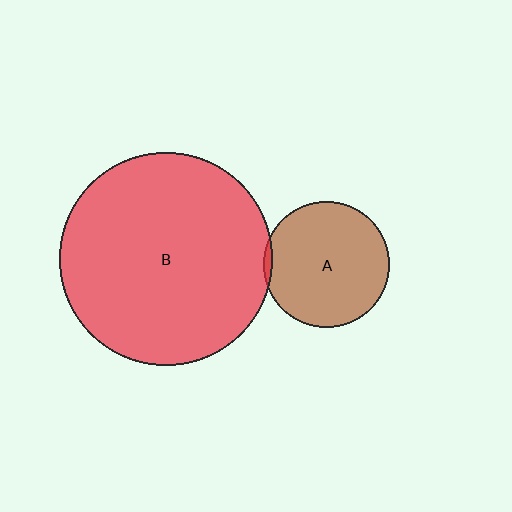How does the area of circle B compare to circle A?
Approximately 2.9 times.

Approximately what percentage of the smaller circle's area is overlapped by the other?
Approximately 5%.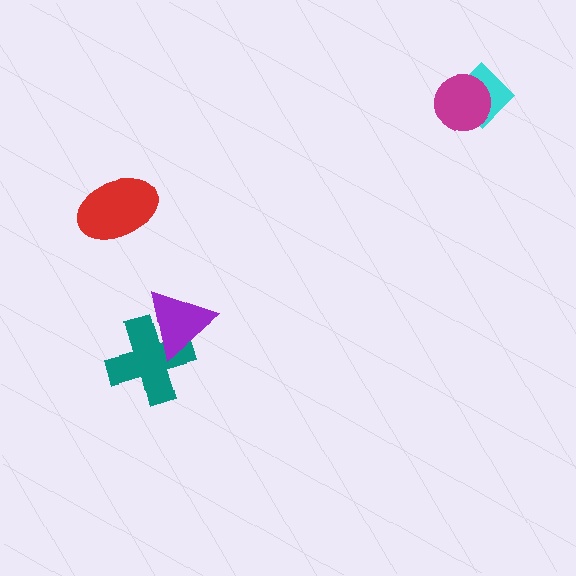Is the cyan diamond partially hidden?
Yes, it is partially covered by another shape.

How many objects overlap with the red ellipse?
0 objects overlap with the red ellipse.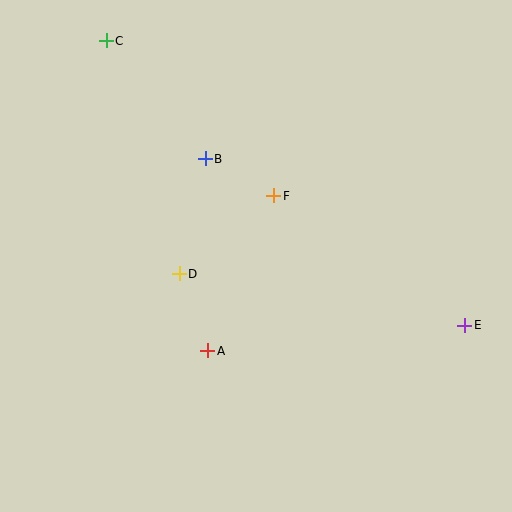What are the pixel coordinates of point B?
Point B is at (205, 159).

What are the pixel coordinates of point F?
Point F is at (274, 196).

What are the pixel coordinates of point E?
Point E is at (465, 325).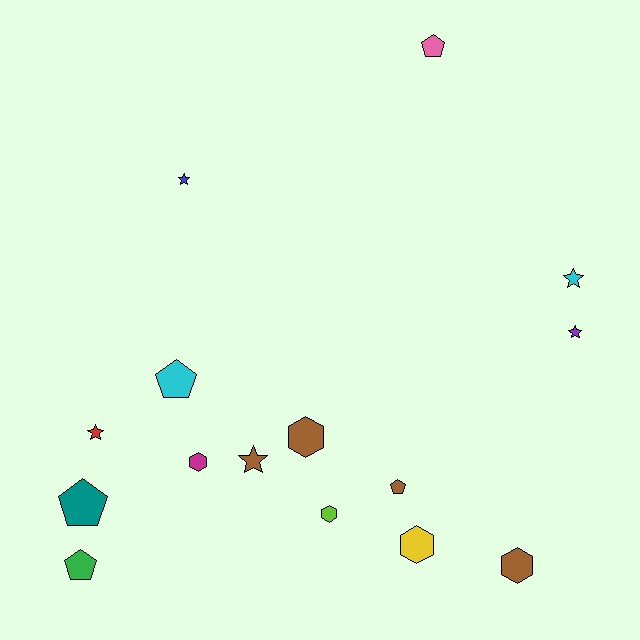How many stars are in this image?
There are 5 stars.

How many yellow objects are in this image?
There is 1 yellow object.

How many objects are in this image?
There are 15 objects.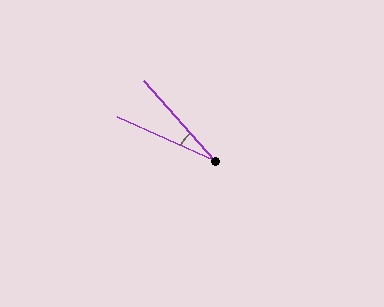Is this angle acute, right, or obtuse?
It is acute.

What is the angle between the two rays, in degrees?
Approximately 24 degrees.